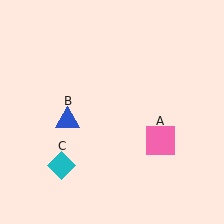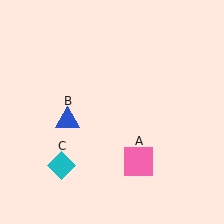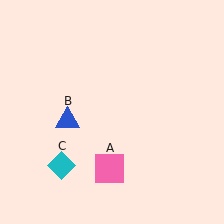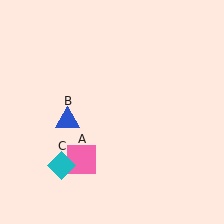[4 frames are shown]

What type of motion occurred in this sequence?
The pink square (object A) rotated clockwise around the center of the scene.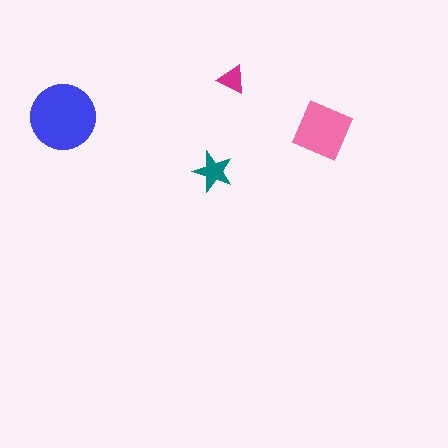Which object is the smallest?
The magenta triangle.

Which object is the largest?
The blue circle.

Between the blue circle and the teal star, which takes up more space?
The blue circle.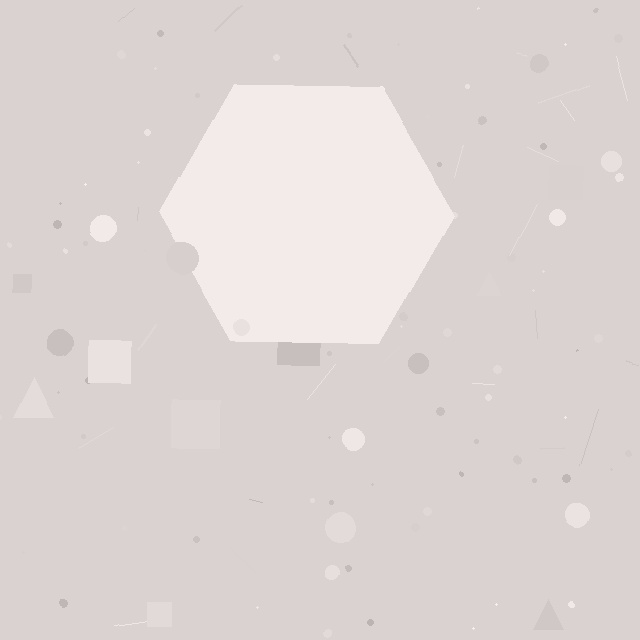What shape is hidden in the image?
A hexagon is hidden in the image.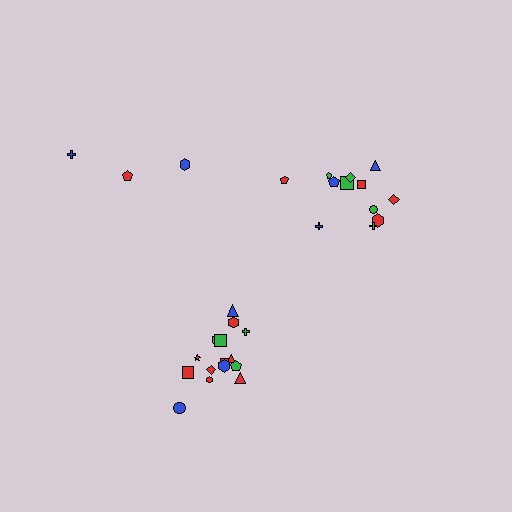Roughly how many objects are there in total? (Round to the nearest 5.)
Roughly 30 objects in total.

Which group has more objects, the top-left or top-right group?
The top-right group.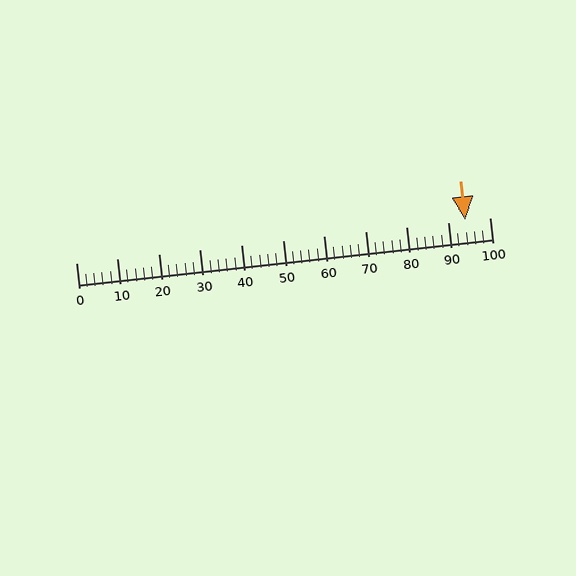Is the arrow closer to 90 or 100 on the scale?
The arrow is closer to 90.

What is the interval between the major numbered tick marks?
The major tick marks are spaced 10 units apart.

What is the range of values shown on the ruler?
The ruler shows values from 0 to 100.